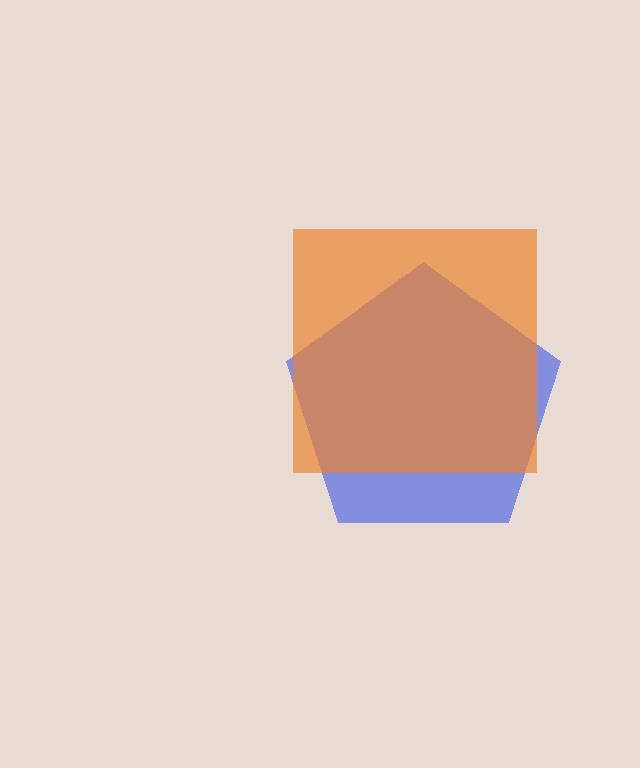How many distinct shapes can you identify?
There are 2 distinct shapes: a blue pentagon, an orange square.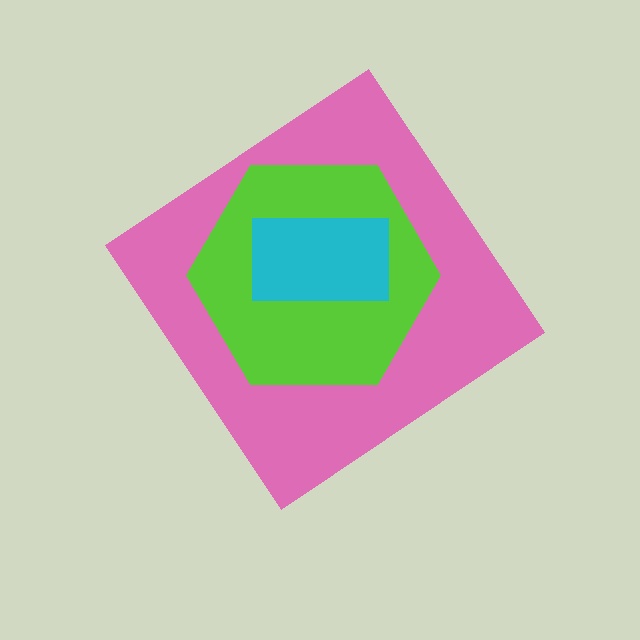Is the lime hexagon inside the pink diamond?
Yes.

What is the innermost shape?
The cyan rectangle.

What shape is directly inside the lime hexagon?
The cyan rectangle.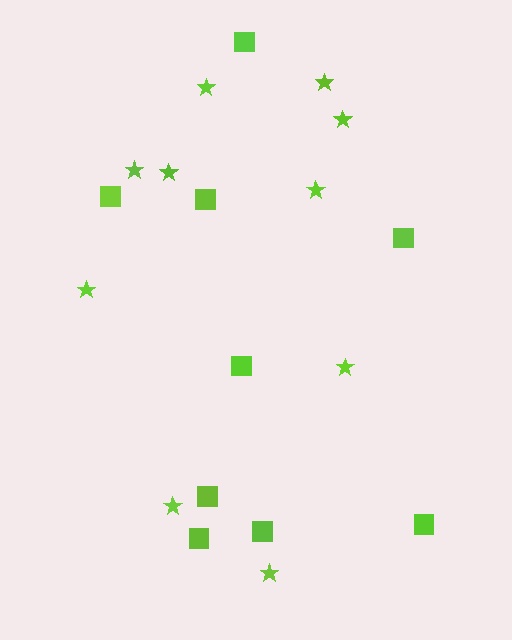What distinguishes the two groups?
There are 2 groups: one group of stars (10) and one group of squares (9).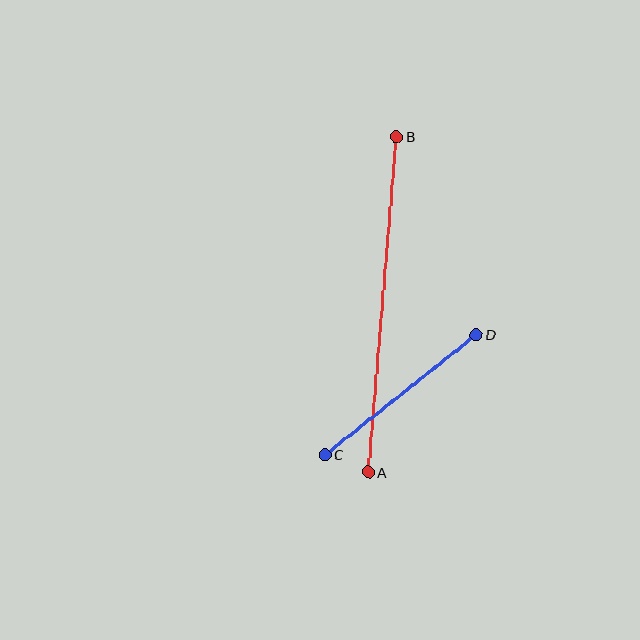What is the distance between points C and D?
The distance is approximately 193 pixels.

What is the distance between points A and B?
The distance is approximately 337 pixels.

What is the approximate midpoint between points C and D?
The midpoint is at approximately (400, 395) pixels.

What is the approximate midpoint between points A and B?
The midpoint is at approximately (382, 305) pixels.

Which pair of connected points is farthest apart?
Points A and B are farthest apart.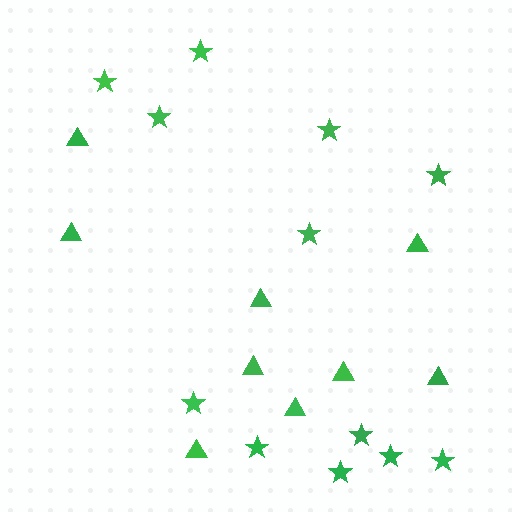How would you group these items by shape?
There are 2 groups: one group of stars (12) and one group of triangles (9).